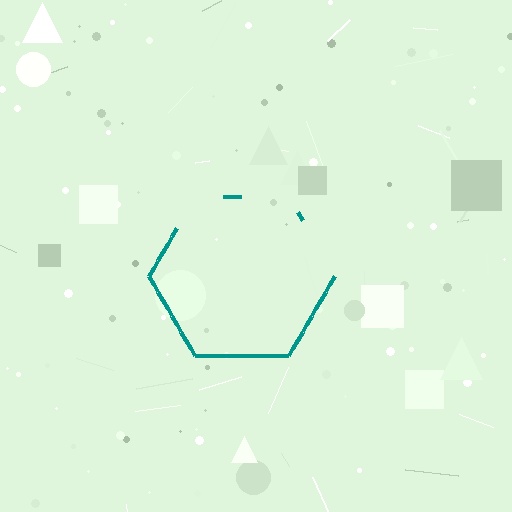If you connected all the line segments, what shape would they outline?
They would outline a hexagon.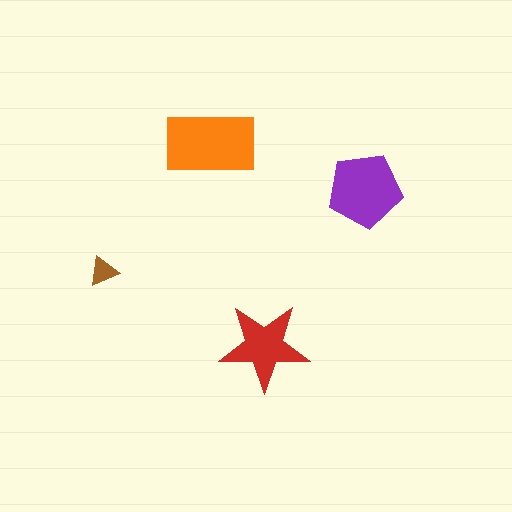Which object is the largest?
The orange rectangle.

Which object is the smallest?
The brown triangle.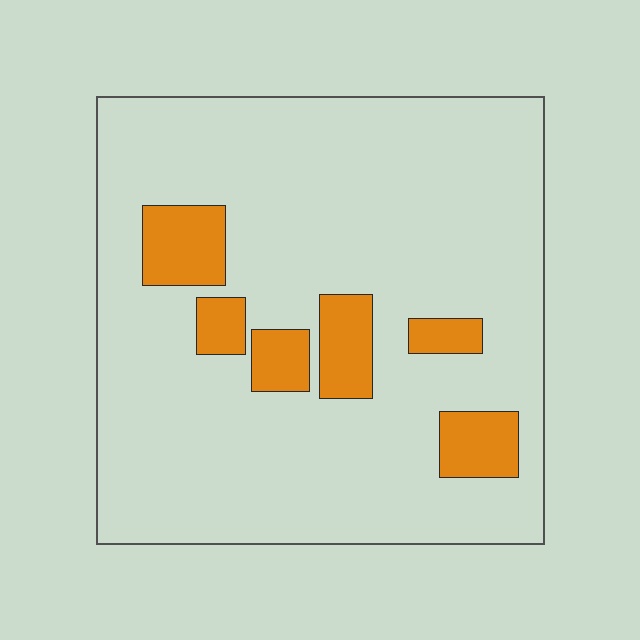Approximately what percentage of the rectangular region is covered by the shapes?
Approximately 15%.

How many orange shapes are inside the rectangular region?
6.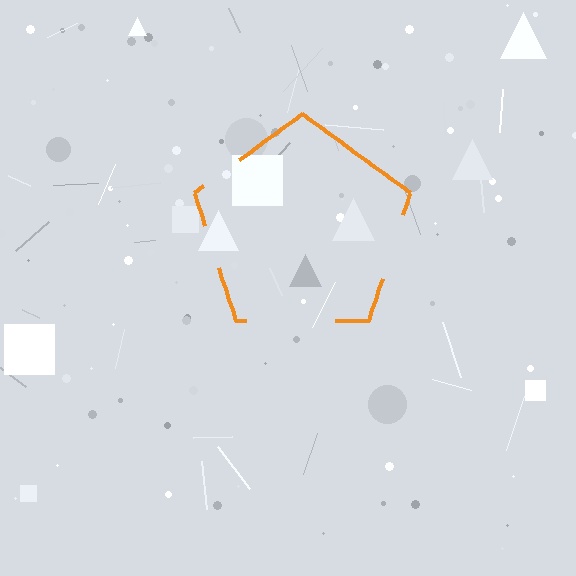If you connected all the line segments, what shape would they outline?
They would outline a pentagon.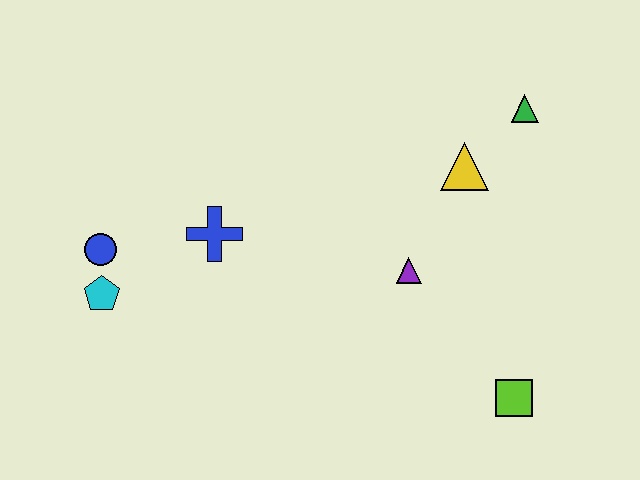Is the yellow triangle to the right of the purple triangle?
Yes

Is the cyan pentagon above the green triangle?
No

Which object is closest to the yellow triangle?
The green triangle is closest to the yellow triangle.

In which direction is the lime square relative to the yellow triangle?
The lime square is below the yellow triangle.